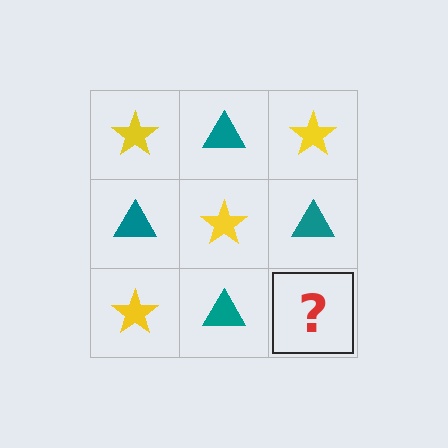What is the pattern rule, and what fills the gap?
The rule is that it alternates yellow star and teal triangle in a checkerboard pattern. The gap should be filled with a yellow star.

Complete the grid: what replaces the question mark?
The question mark should be replaced with a yellow star.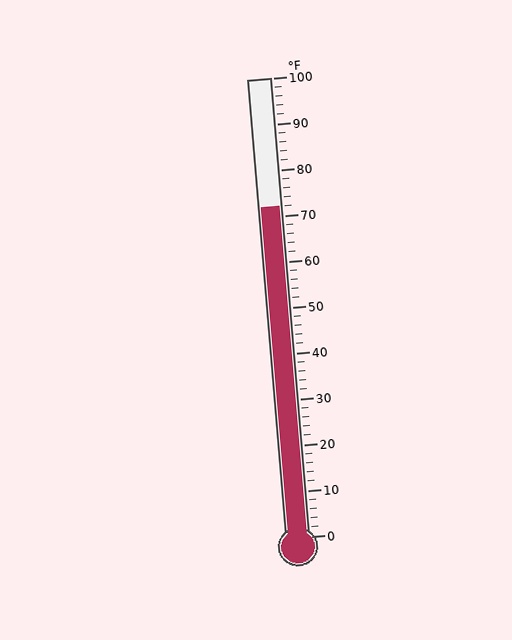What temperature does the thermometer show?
The thermometer shows approximately 72°F.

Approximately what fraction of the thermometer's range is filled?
The thermometer is filled to approximately 70% of its range.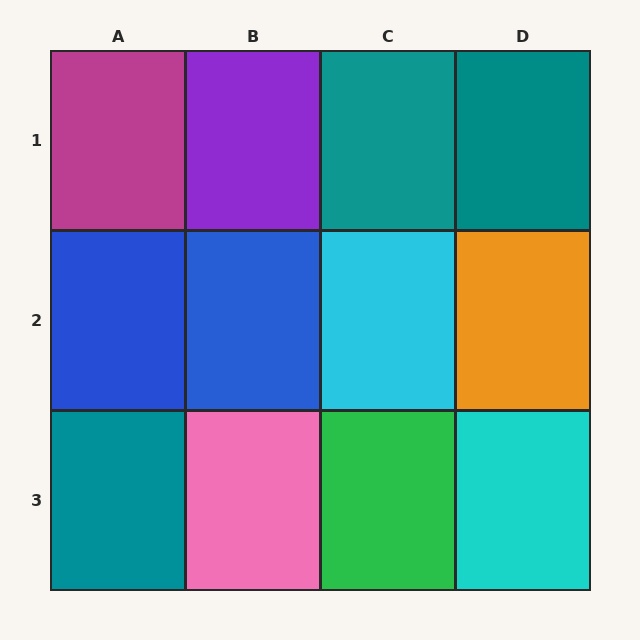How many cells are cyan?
2 cells are cyan.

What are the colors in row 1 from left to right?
Magenta, purple, teal, teal.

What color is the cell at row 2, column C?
Cyan.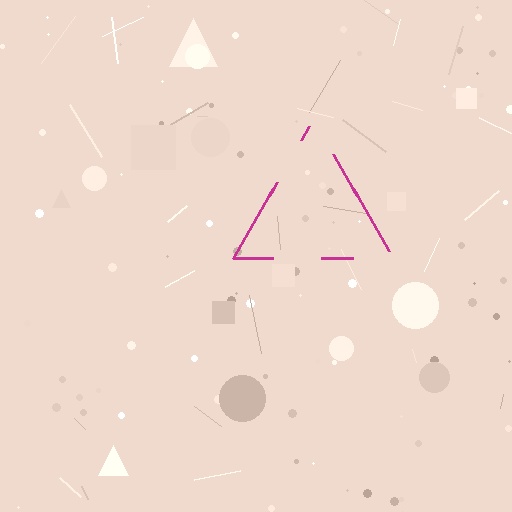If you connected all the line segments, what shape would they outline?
They would outline a triangle.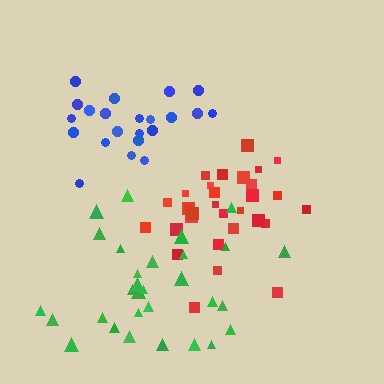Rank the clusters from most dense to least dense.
red, blue, green.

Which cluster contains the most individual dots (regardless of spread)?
Red (31).